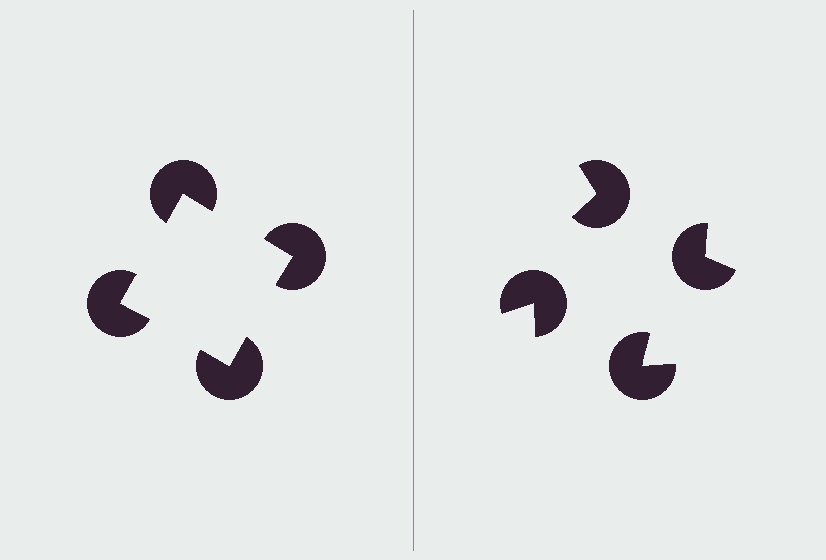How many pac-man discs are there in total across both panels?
8 — 4 on each side.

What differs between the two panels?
The pac-man discs are positioned identically on both sides; only the wedge orientations differ. On the left they align to a square; on the right they are misaligned.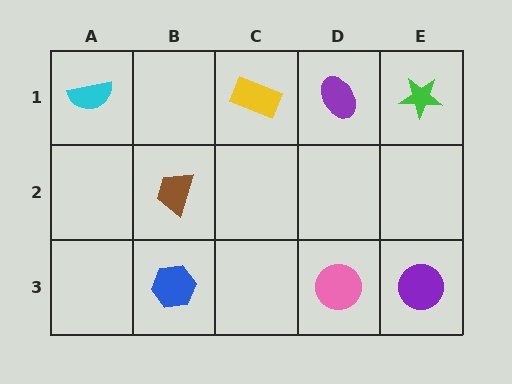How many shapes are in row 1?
4 shapes.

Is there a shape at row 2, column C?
No, that cell is empty.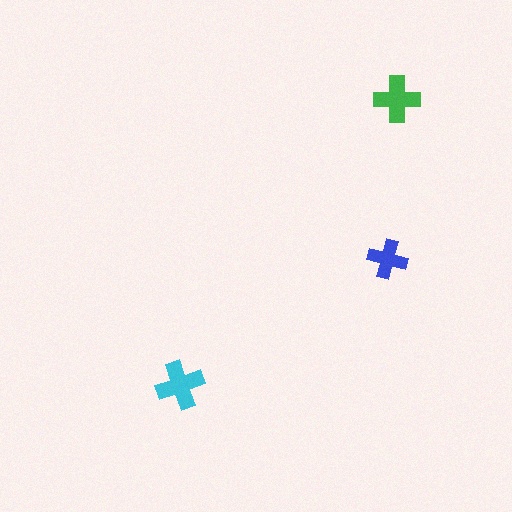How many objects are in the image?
There are 3 objects in the image.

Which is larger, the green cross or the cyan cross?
The cyan one.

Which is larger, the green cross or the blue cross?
The green one.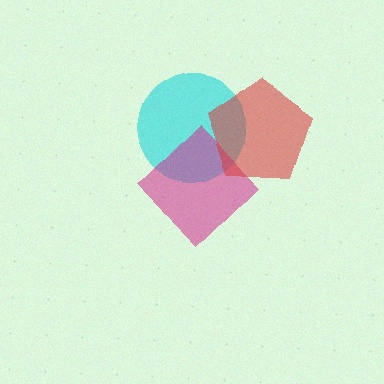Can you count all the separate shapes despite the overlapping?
Yes, there are 3 separate shapes.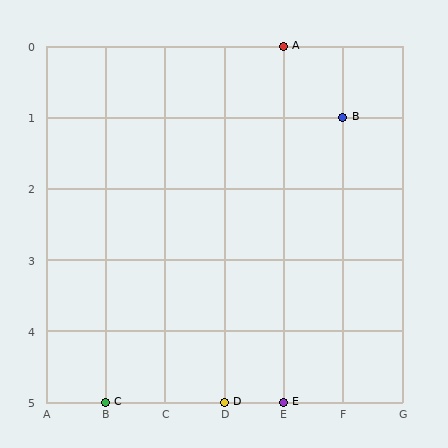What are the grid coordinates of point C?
Point C is at grid coordinates (B, 5).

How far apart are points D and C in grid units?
Points D and C are 2 columns apart.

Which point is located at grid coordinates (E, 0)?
Point A is at (E, 0).